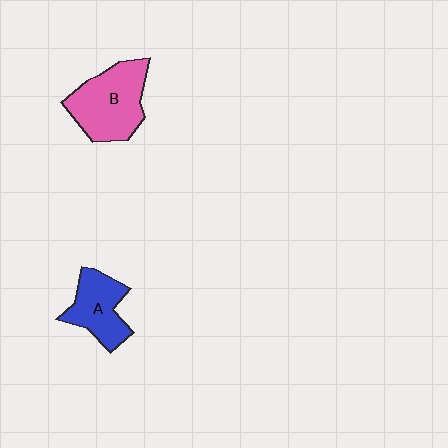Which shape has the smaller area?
Shape A (blue).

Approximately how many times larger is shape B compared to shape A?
Approximately 1.4 times.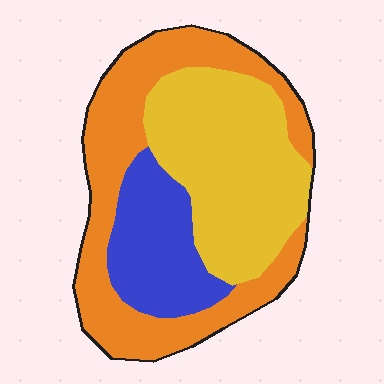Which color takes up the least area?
Blue, at roughly 20%.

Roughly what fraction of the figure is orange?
Orange covers about 40% of the figure.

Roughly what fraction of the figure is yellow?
Yellow covers 39% of the figure.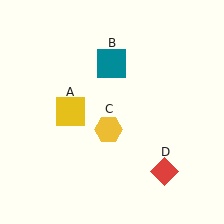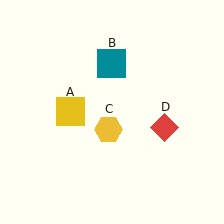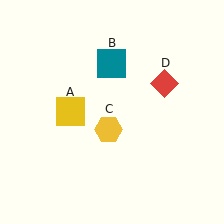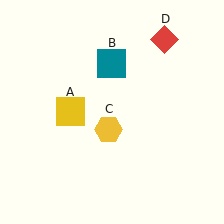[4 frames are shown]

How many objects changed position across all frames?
1 object changed position: red diamond (object D).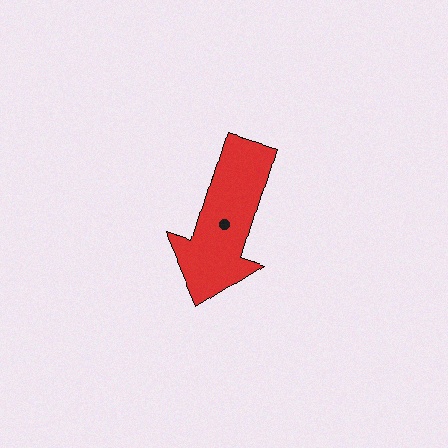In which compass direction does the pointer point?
South.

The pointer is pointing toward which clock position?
Roughly 7 o'clock.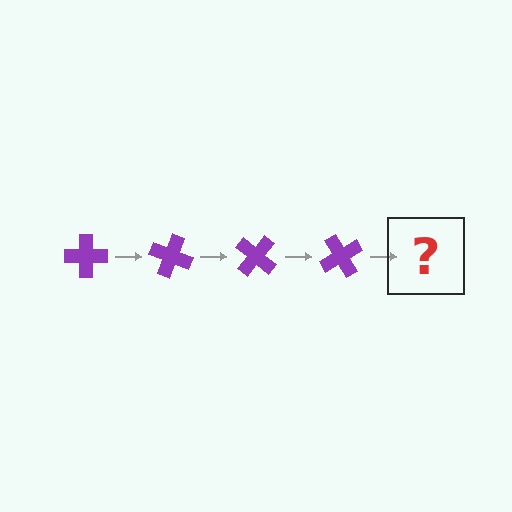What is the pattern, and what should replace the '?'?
The pattern is that the cross rotates 20 degrees each step. The '?' should be a purple cross rotated 80 degrees.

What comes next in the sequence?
The next element should be a purple cross rotated 80 degrees.